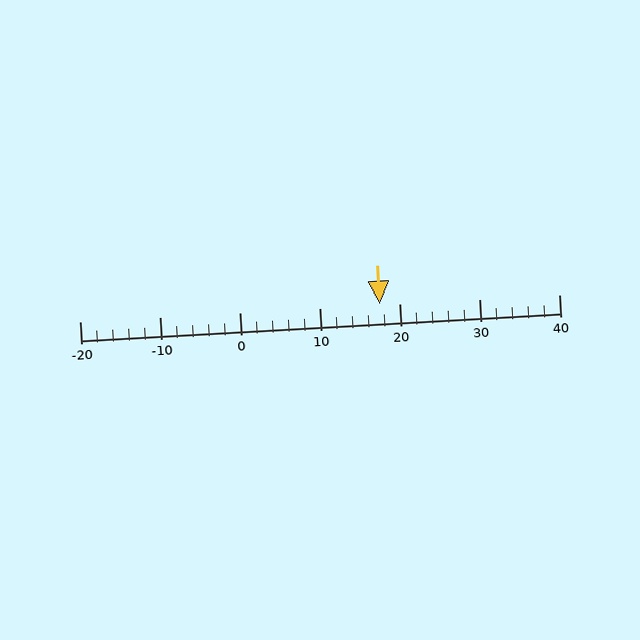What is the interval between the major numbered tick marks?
The major tick marks are spaced 10 units apart.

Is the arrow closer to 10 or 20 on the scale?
The arrow is closer to 20.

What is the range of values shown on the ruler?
The ruler shows values from -20 to 40.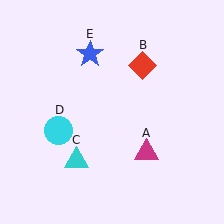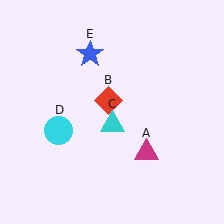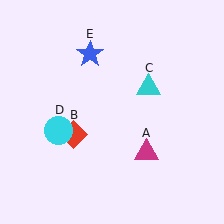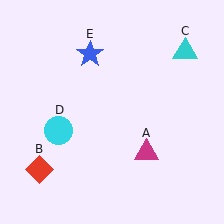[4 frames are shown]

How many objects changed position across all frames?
2 objects changed position: red diamond (object B), cyan triangle (object C).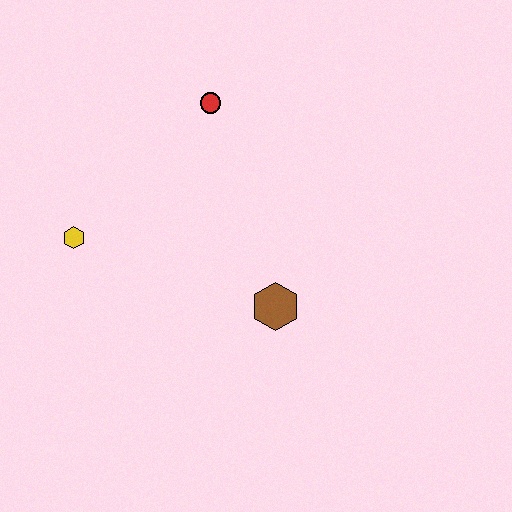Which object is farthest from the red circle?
The brown hexagon is farthest from the red circle.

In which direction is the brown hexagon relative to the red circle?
The brown hexagon is below the red circle.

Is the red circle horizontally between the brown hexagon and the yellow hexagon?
Yes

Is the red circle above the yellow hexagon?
Yes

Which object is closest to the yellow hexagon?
The red circle is closest to the yellow hexagon.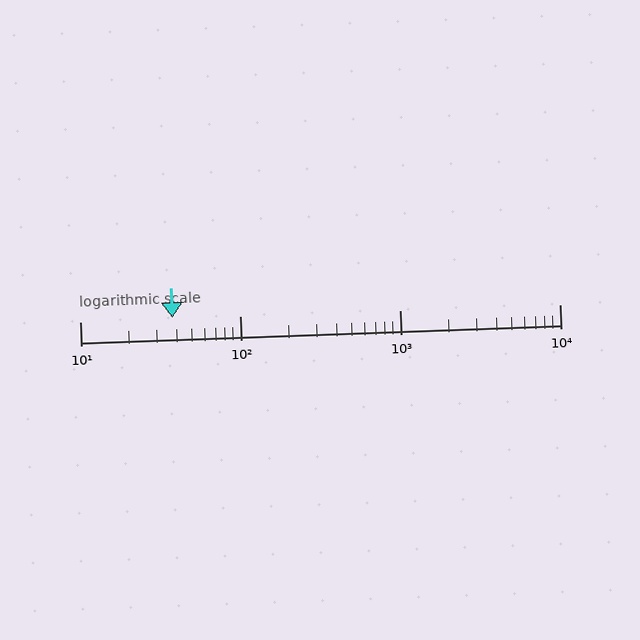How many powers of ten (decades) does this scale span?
The scale spans 3 decades, from 10 to 10000.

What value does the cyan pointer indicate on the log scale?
The pointer indicates approximately 38.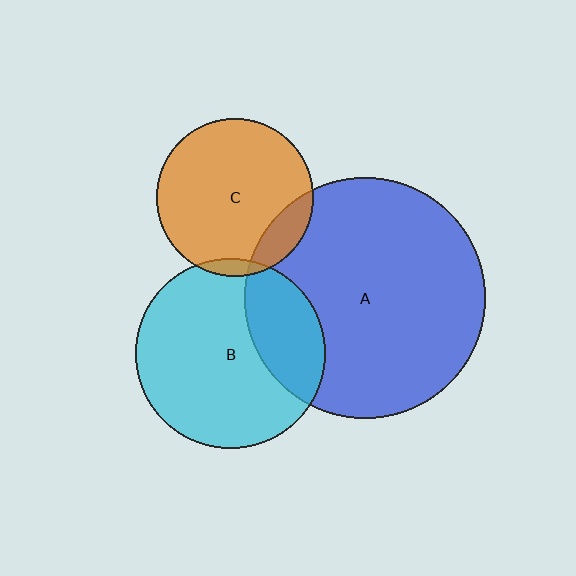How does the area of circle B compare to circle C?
Approximately 1.5 times.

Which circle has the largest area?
Circle A (blue).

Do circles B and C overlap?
Yes.